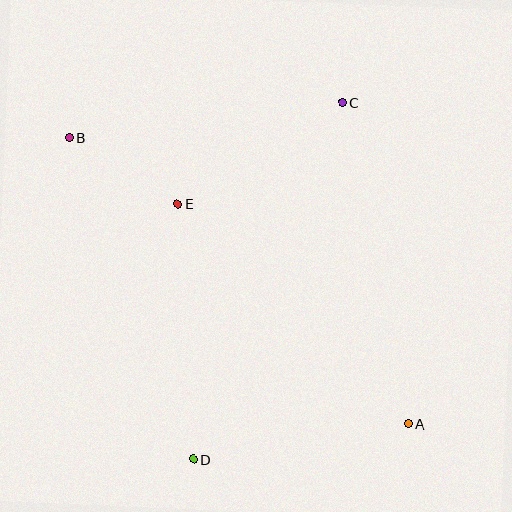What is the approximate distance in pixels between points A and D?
The distance between A and D is approximately 218 pixels.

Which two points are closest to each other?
Points B and E are closest to each other.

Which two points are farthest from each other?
Points A and B are farthest from each other.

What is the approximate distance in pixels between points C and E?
The distance between C and E is approximately 193 pixels.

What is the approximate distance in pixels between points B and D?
The distance between B and D is approximately 345 pixels.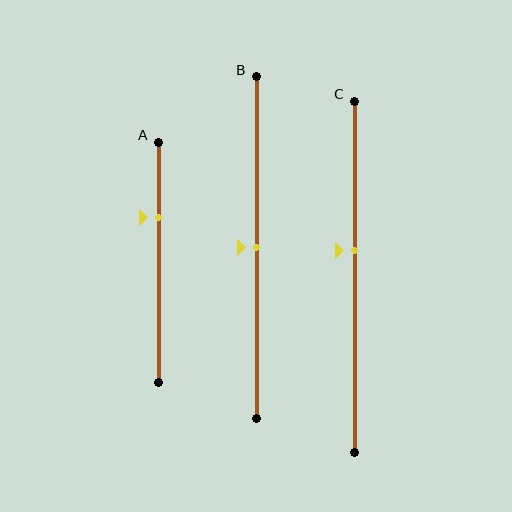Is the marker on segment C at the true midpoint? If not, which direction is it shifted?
No, the marker on segment C is shifted upward by about 7% of the segment length.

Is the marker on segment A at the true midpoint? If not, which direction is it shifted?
No, the marker on segment A is shifted upward by about 19% of the segment length.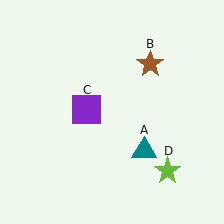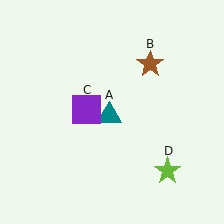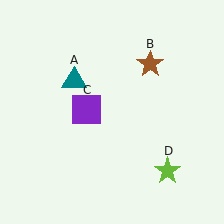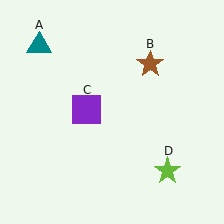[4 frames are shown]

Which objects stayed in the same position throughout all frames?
Brown star (object B) and purple square (object C) and lime star (object D) remained stationary.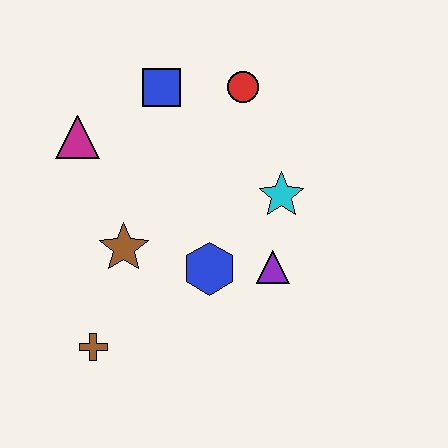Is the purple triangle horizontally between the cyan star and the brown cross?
Yes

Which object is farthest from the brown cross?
The red circle is farthest from the brown cross.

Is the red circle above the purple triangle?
Yes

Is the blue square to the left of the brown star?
No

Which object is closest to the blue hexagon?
The purple triangle is closest to the blue hexagon.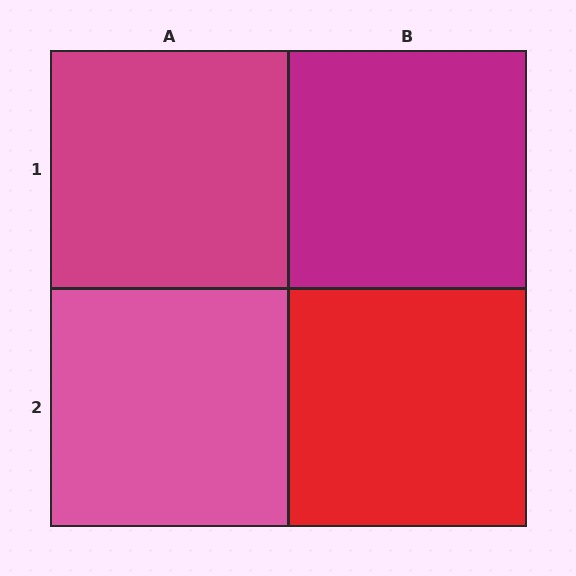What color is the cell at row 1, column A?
Magenta.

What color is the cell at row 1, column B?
Magenta.